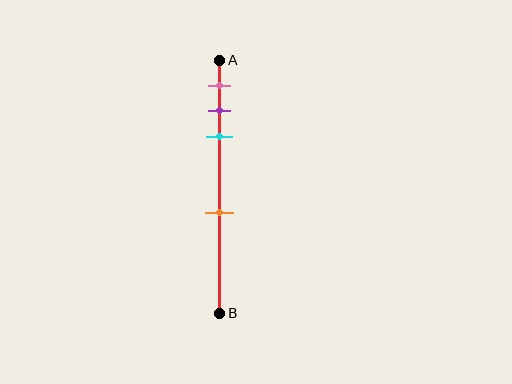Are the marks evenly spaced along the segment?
No, the marks are not evenly spaced.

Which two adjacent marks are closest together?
The purple and cyan marks are the closest adjacent pair.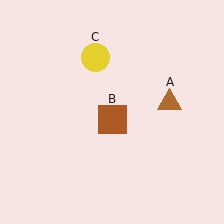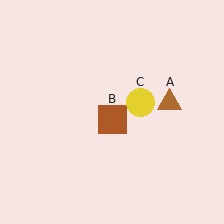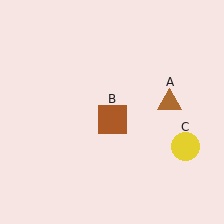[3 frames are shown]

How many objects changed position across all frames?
1 object changed position: yellow circle (object C).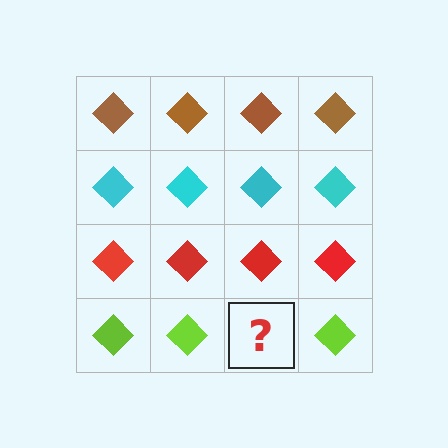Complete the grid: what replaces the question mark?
The question mark should be replaced with a lime diamond.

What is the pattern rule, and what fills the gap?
The rule is that each row has a consistent color. The gap should be filled with a lime diamond.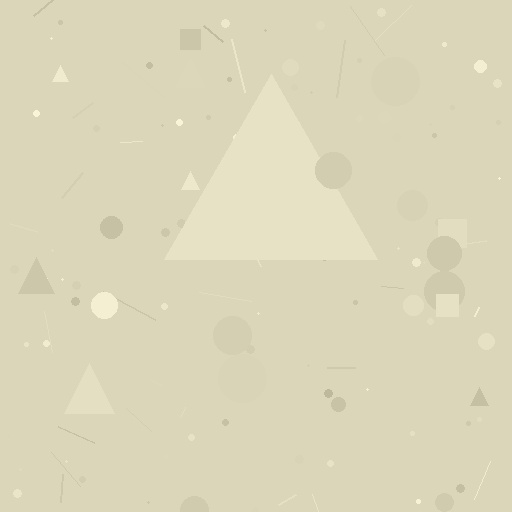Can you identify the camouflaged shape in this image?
The camouflaged shape is a triangle.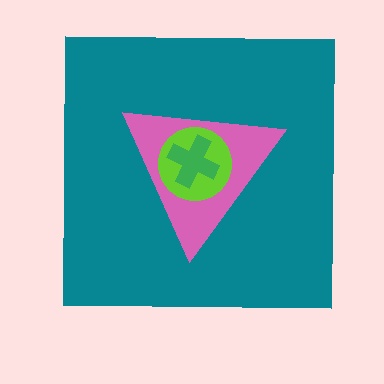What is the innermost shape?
The green cross.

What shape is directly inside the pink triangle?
The lime circle.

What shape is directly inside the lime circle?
The green cross.